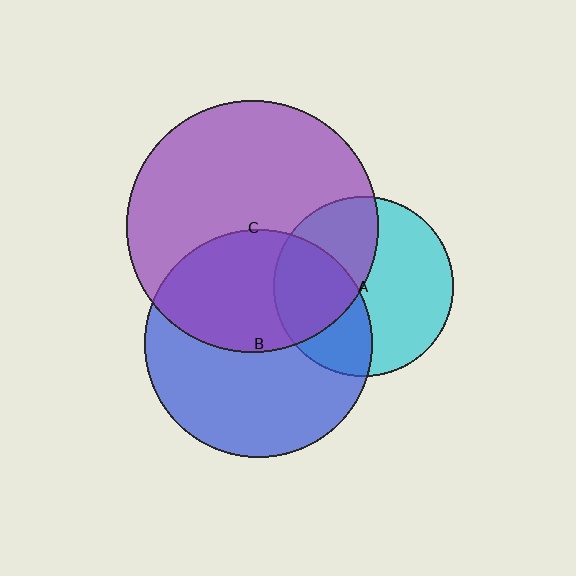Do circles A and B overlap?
Yes.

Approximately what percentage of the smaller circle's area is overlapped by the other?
Approximately 40%.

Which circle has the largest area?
Circle C (purple).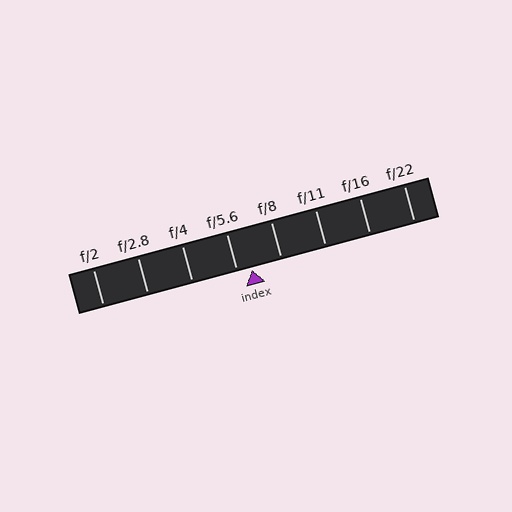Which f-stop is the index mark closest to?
The index mark is closest to f/5.6.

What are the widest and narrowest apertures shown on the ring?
The widest aperture shown is f/2 and the narrowest is f/22.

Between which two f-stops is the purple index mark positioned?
The index mark is between f/5.6 and f/8.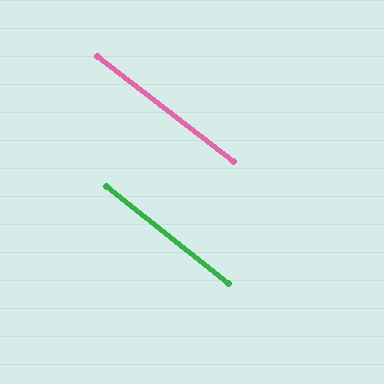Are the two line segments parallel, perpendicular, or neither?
Parallel — their directions differ by only 1.1°.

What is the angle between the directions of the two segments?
Approximately 1 degree.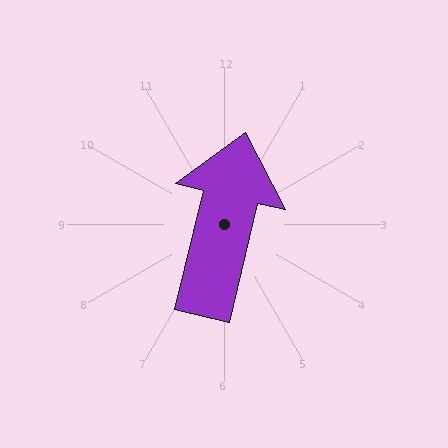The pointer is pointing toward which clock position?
Roughly 12 o'clock.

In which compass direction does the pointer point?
North.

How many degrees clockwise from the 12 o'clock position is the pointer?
Approximately 13 degrees.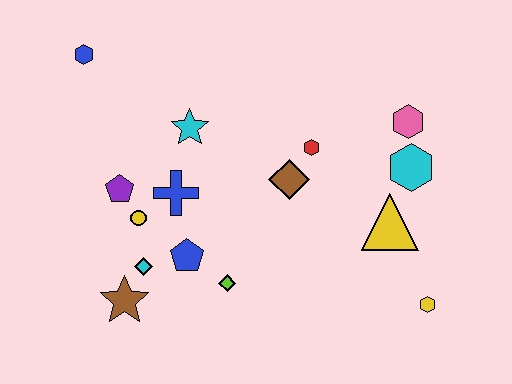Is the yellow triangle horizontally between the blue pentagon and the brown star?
No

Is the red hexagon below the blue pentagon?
No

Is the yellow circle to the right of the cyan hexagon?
No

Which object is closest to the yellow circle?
The purple pentagon is closest to the yellow circle.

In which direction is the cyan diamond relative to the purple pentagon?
The cyan diamond is below the purple pentagon.